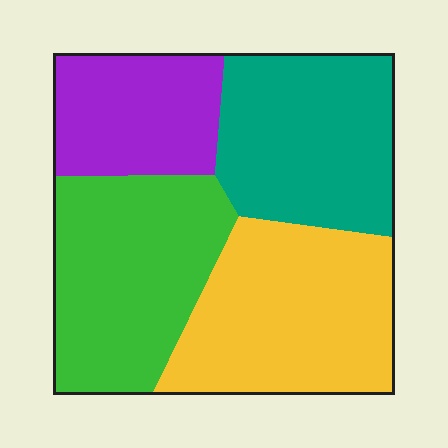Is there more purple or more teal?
Teal.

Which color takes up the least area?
Purple, at roughly 15%.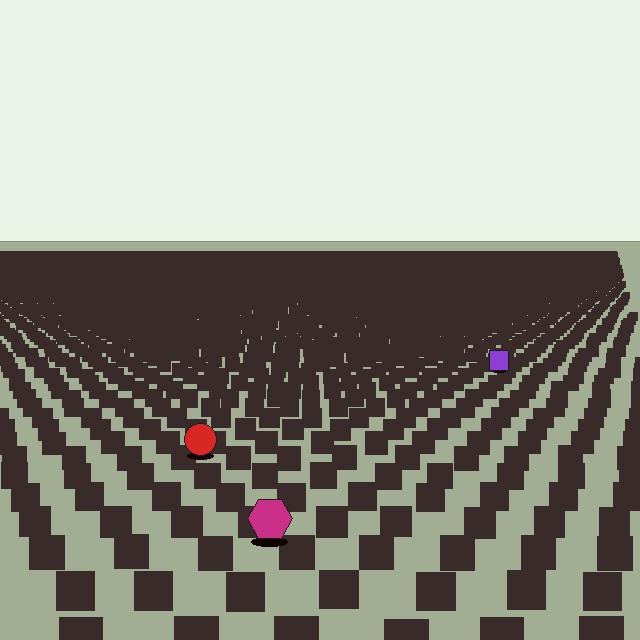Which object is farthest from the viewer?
The purple square is farthest from the viewer. It appears smaller and the ground texture around it is denser.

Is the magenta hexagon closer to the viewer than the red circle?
Yes. The magenta hexagon is closer — you can tell from the texture gradient: the ground texture is coarser near it.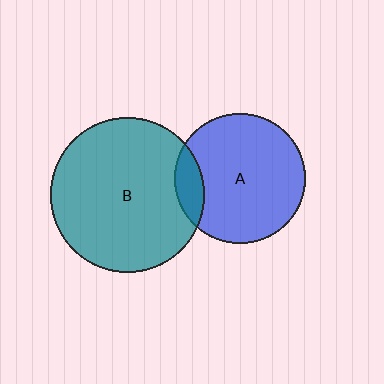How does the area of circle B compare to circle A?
Approximately 1.4 times.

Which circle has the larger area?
Circle B (teal).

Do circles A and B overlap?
Yes.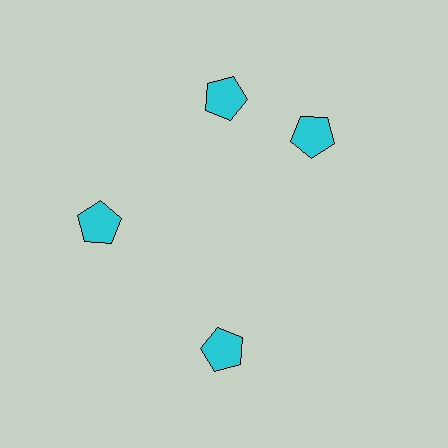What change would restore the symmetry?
The symmetry would be restored by rotating it back into even spacing with its neighbors so that all 4 pentagons sit at equal angles and equal distance from the center.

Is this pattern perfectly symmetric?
No. The 4 cyan pentagons are arranged in a ring, but one element near the 3 o'clock position is rotated out of alignment along the ring, breaking the 4-fold rotational symmetry.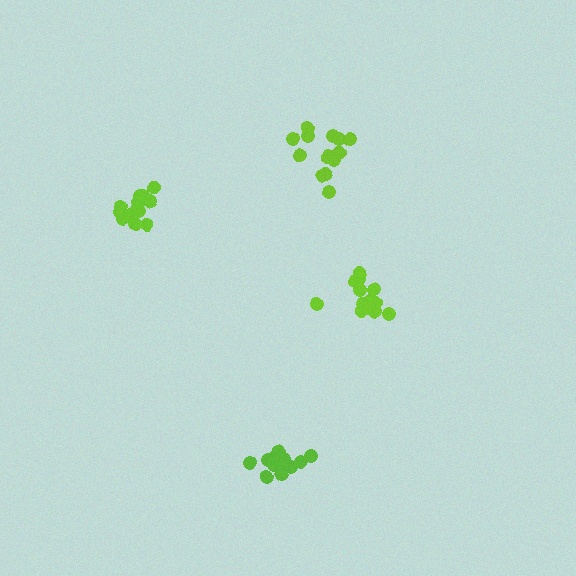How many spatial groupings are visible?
There are 4 spatial groupings.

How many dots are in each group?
Group 1: 14 dots, Group 2: 15 dots, Group 3: 15 dots, Group 4: 14 dots (58 total).